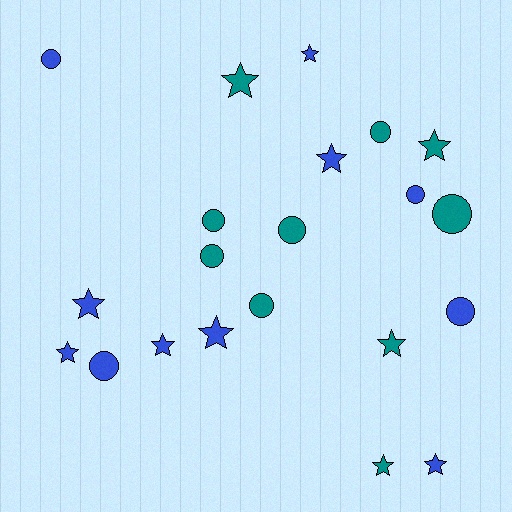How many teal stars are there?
There are 4 teal stars.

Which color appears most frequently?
Blue, with 11 objects.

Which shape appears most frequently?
Star, with 11 objects.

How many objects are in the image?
There are 21 objects.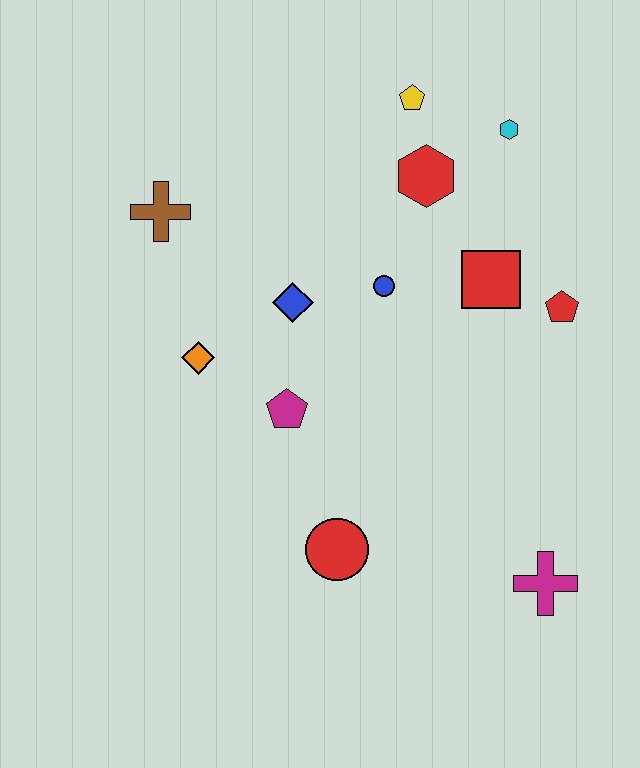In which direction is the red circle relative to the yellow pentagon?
The red circle is below the yellow pentagon.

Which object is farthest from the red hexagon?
The magenta cross is farthest from the red hexagon.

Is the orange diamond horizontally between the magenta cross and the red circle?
No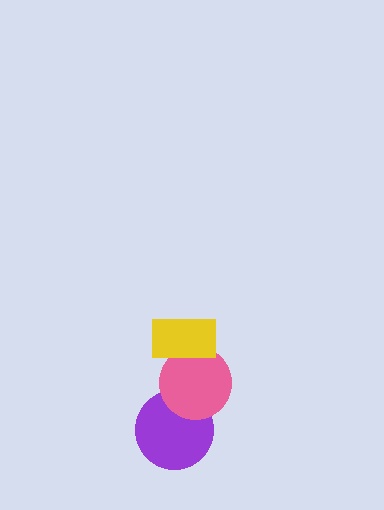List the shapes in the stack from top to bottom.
From top to bottom: the yellow rectangle, the pink circle, the purple circle.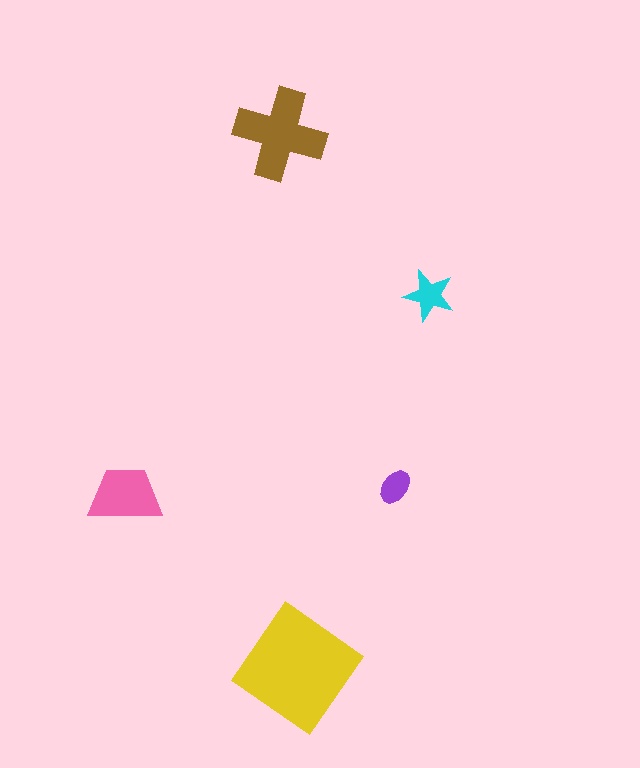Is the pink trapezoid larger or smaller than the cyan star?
Larger.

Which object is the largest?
The yellow diamond.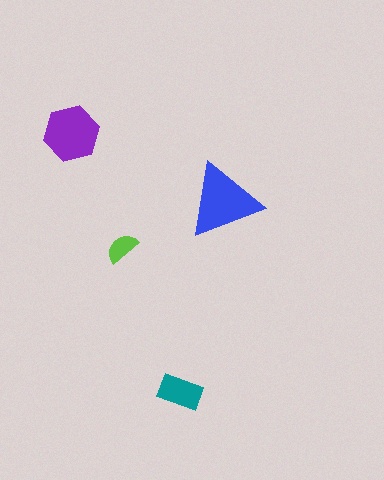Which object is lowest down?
The teal rectangle is bottommost.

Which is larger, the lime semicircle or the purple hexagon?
The purple hexagon.